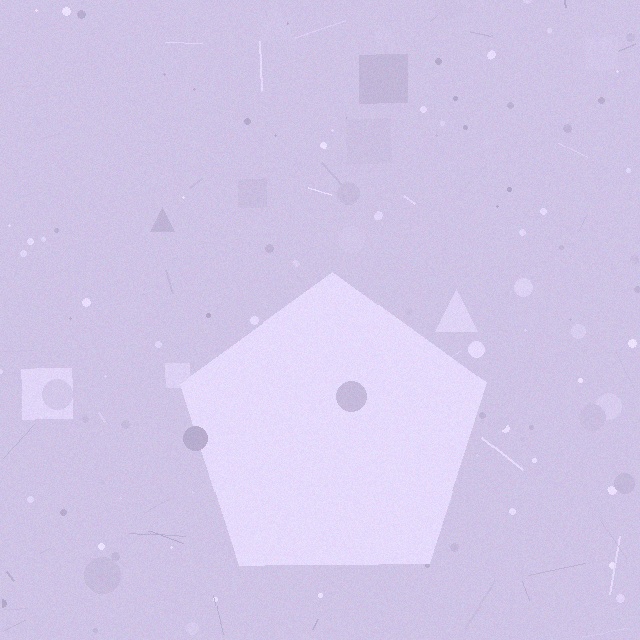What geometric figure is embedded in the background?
A pentagon is embedded in the background.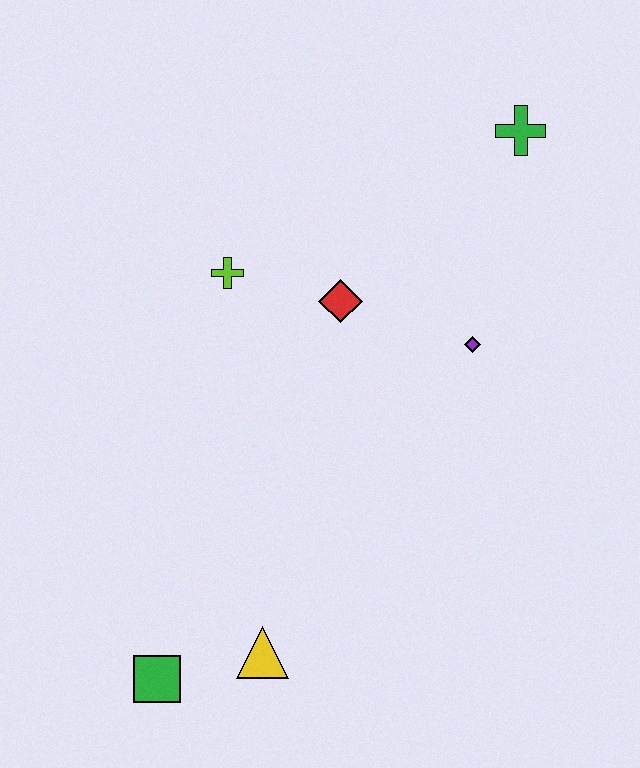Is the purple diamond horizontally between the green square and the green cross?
Yes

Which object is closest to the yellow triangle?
The green square is closest to the yellow triangle.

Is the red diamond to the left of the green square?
No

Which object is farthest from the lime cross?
The green square is farthest from the lime cross.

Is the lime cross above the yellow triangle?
Yes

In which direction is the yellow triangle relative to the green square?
The yellow triangle is to the right of the green square.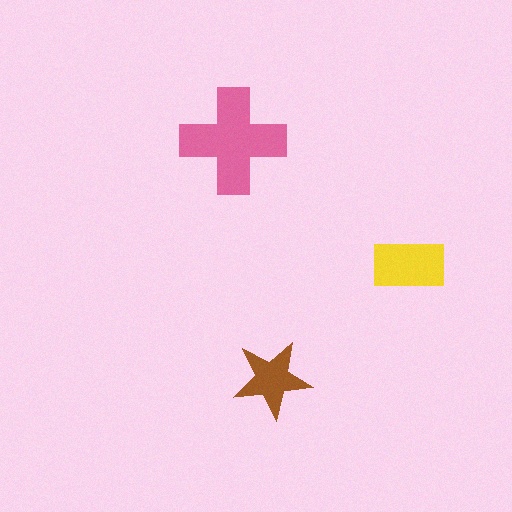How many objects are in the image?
There are 3 objects in the image.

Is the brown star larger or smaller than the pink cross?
Smaller.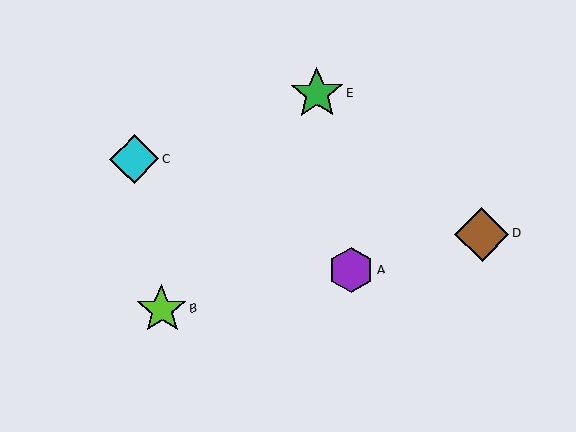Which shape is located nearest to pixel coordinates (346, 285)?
The purple hexagon (labeled A) at (351, 270) is nearest to that location.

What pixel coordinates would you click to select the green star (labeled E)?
Click at (317, 93) to select the green star E.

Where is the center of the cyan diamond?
The center of the cyan diamond is at (134, 159).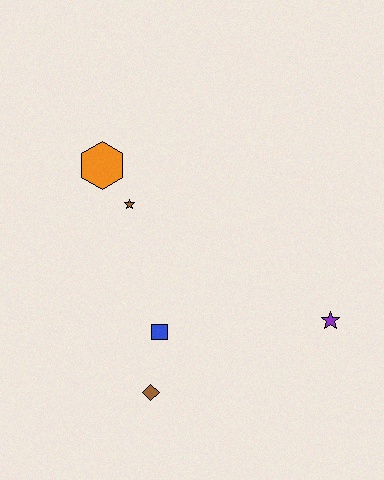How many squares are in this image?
There is 1 square.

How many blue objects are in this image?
There is 1 blue object.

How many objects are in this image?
There are 5 objects.